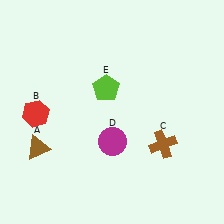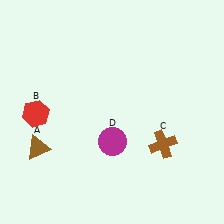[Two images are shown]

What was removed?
The lime pentagon (E) was removed in Image 2.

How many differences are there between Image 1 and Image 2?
There is 1 difference between the two images.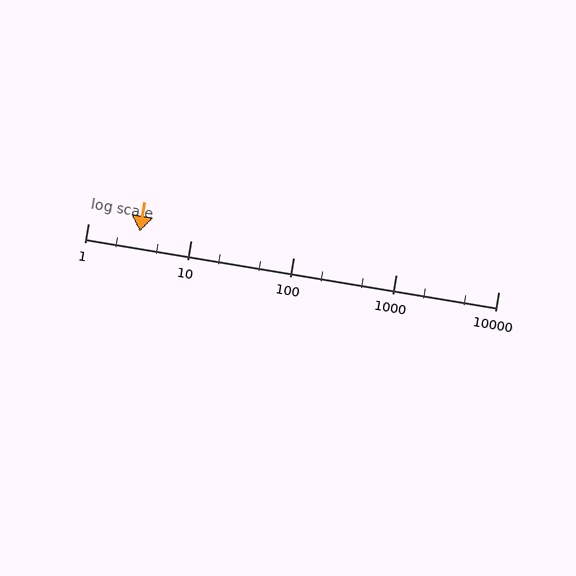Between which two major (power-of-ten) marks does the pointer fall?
The pointer is between 1 and 10.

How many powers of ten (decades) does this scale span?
The scale spans 4 decades, from 1 to 10000.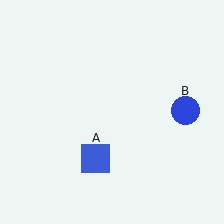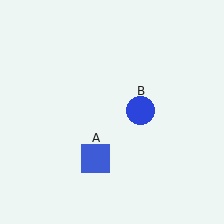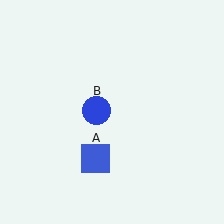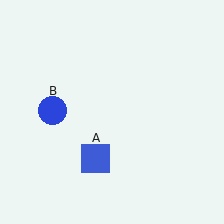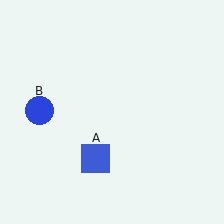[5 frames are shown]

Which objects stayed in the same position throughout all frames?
Blue square (object A) remained stationary.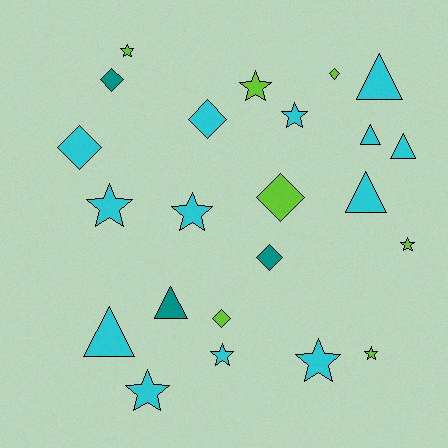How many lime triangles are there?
There are no lime triangles.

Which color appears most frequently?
Cyan, with 13 objects.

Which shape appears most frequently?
Star, with 10 objects.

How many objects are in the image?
There are 23 objects.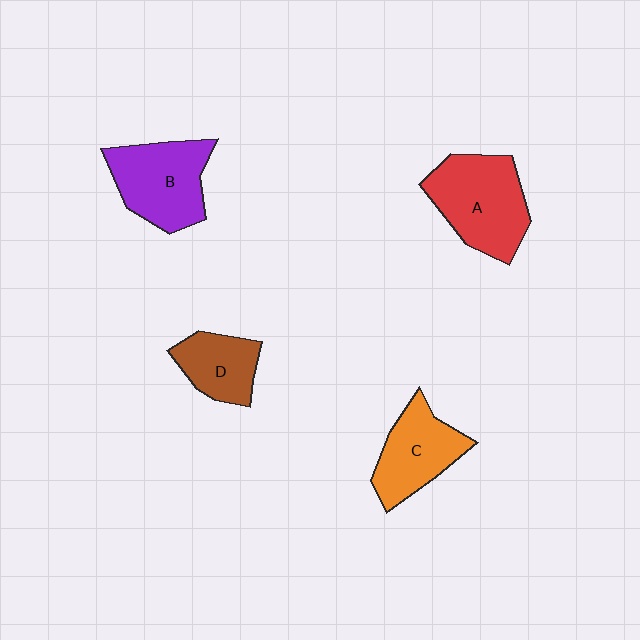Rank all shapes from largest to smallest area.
From largest to smallest: A (red), B (purple), C (orange), D (brown).